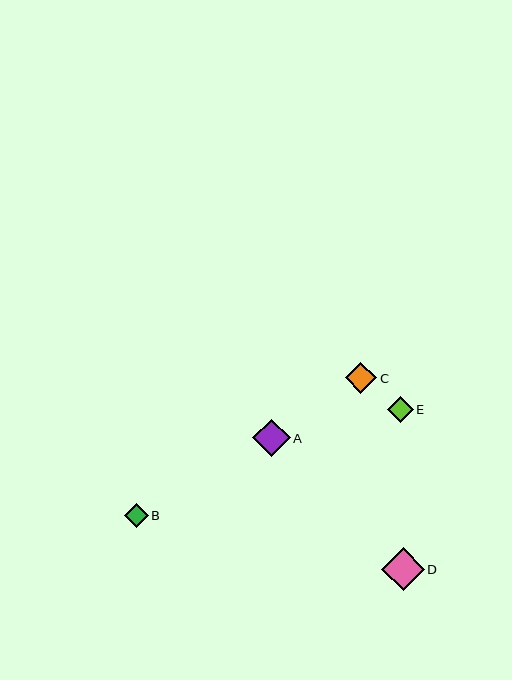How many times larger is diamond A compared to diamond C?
Diamond A is approximately 1.2 times the size of diamond C.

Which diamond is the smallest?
Diamond B is the smallest with a size of approximately 24 pixels.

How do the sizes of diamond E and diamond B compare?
Diamond E and diamond B are approximately the same size.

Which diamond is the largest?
Diamond D is the largest with a size of approximately 42 pixels.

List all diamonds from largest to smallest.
From largest to smallest: D, A, C, E, B.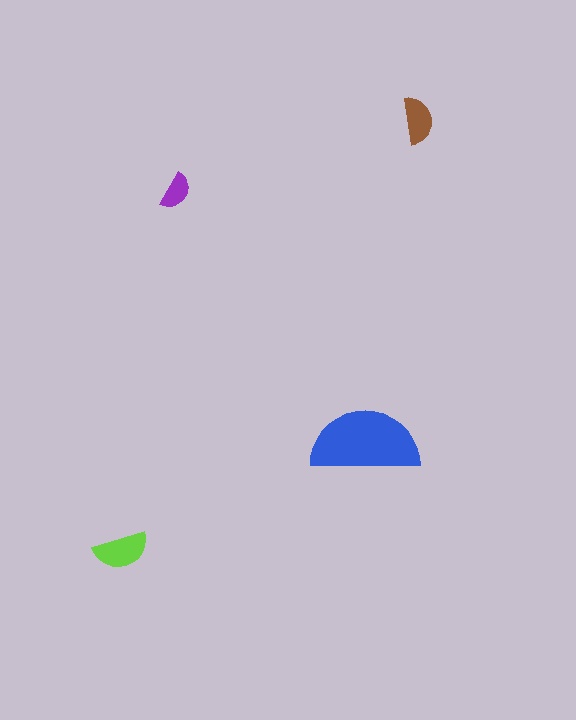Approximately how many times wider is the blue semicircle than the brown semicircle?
About 2.5 times wider.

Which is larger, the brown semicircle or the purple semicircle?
The brown one.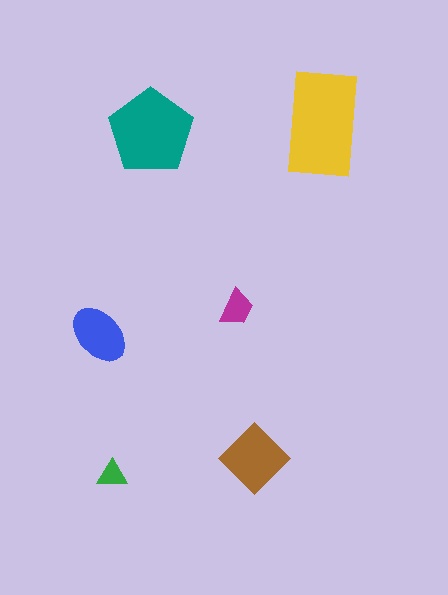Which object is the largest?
The yellow rectangle.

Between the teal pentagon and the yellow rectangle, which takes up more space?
The yellow rectangle.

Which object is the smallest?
The green triangle.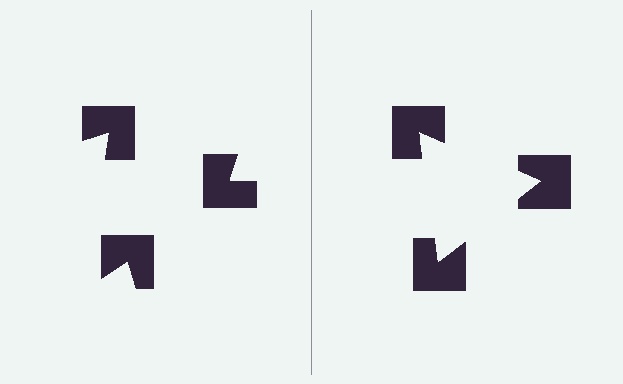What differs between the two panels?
The notched squares are positioned identically on both sides; only the wedge orientations differ. On the right they align to a triangle; on the left they are misaligned.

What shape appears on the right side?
An illusory triangle.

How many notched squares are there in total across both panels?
6 — 3 on each side.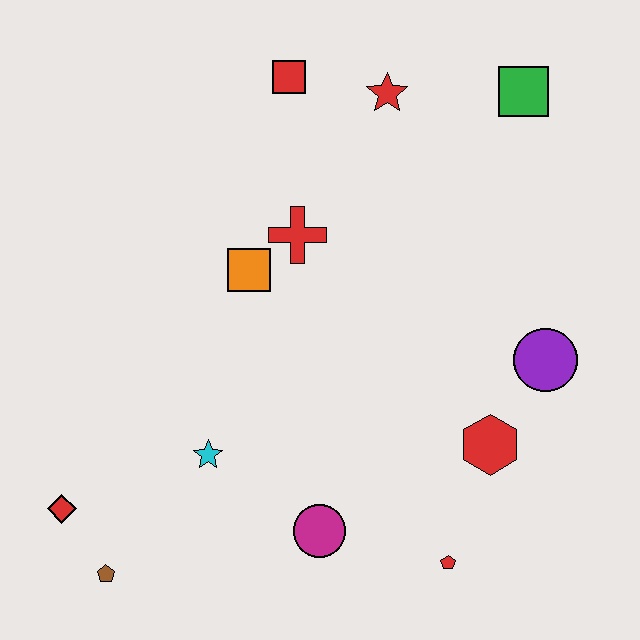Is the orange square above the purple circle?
Yes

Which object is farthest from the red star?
The brown pentagon is farthest from the red star.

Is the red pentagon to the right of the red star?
Yes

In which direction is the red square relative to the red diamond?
The red square is above the red diamond.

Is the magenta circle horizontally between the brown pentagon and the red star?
Yes